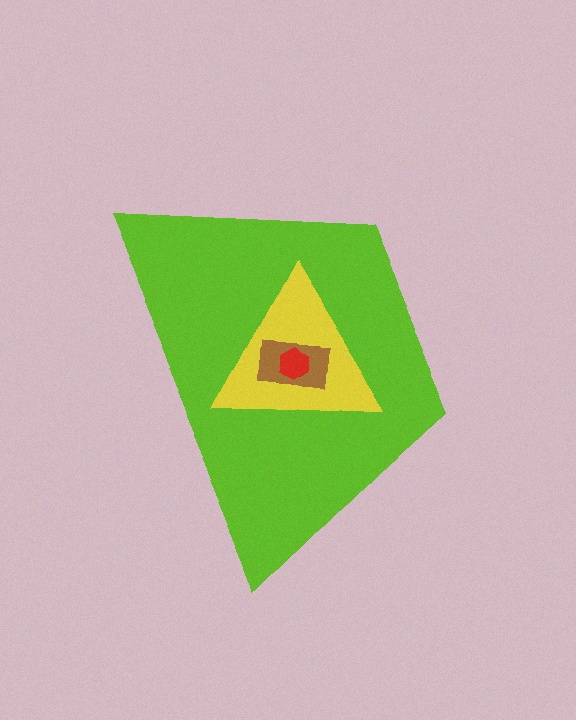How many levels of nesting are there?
4.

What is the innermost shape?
The red hexagon.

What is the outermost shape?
The lime trapezoid.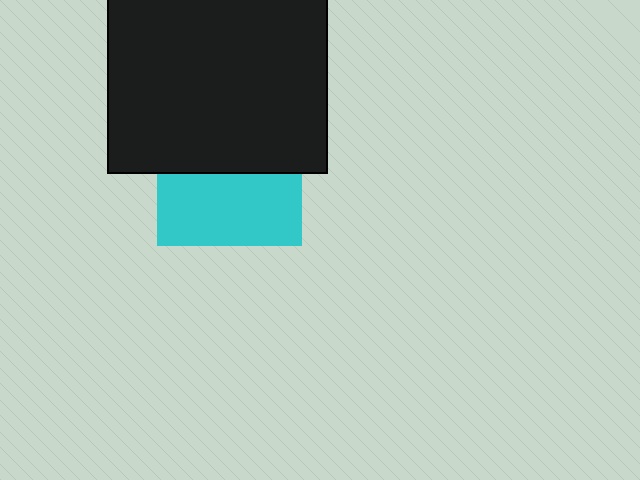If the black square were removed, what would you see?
You would see the complete cyan square.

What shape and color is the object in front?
The object in front is a black square.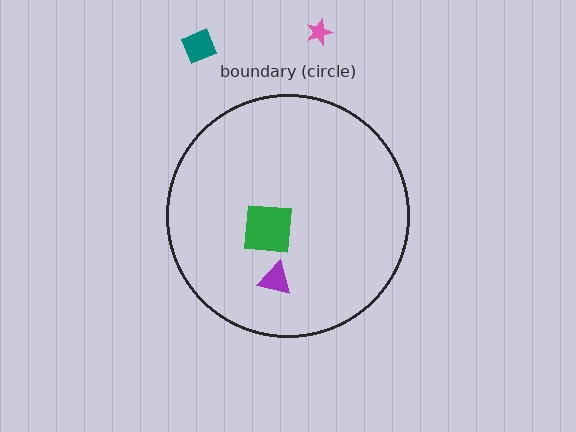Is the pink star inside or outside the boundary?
Outside.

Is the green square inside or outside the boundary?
Inside.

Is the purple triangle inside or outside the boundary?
Inside.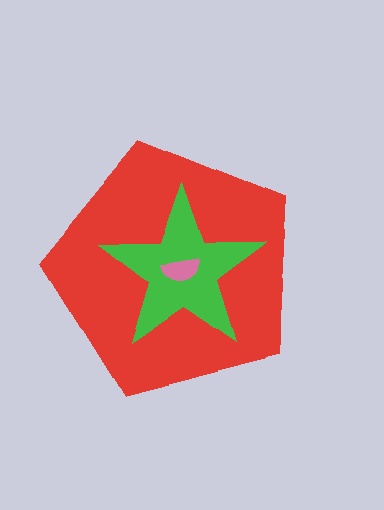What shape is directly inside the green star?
The pink semicircle.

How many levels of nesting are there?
3.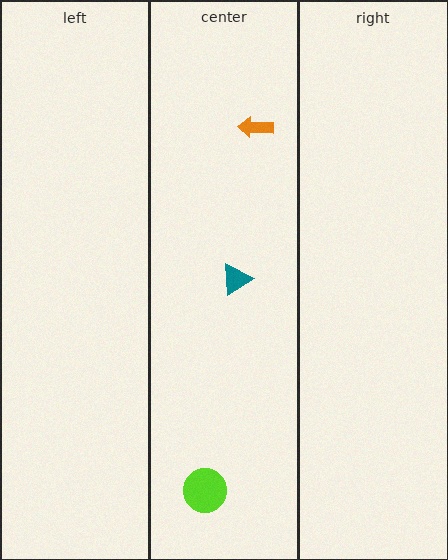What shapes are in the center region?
The orange arrow, the teal triangle, the lime circle.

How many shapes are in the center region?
3.